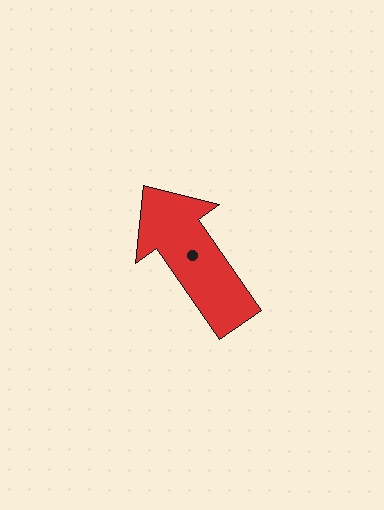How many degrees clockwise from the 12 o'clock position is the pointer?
Approximately 325 degrees.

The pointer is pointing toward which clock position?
Roughly 11 o'clock.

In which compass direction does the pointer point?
Northwest.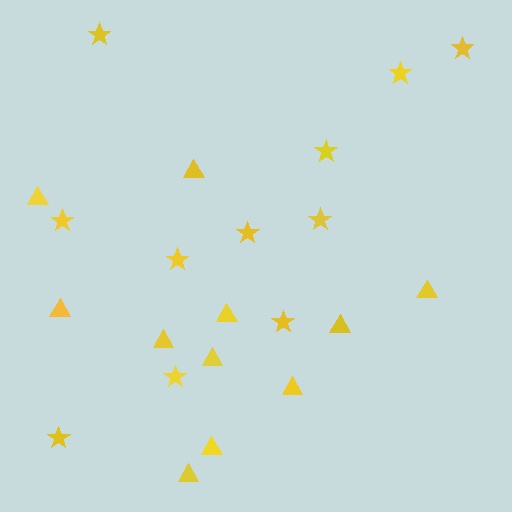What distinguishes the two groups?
There are 2 groups: one group of stars (11) and one group of triangles (11).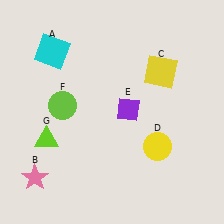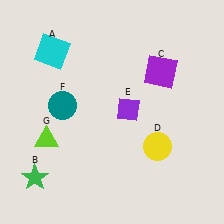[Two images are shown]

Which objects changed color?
B changed from pink to green. C changed from yellow to purple. F changed from lime to teal.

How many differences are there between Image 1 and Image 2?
There are 3 differences between the two images.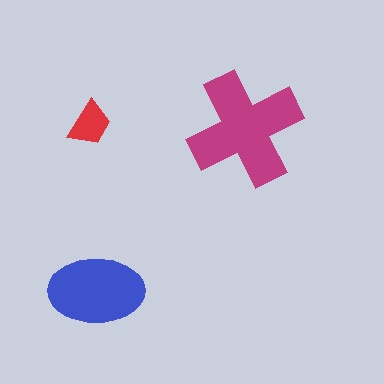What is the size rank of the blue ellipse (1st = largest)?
2nd.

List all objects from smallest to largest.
The red trapezoid, the blue ellipse, the magenta cross.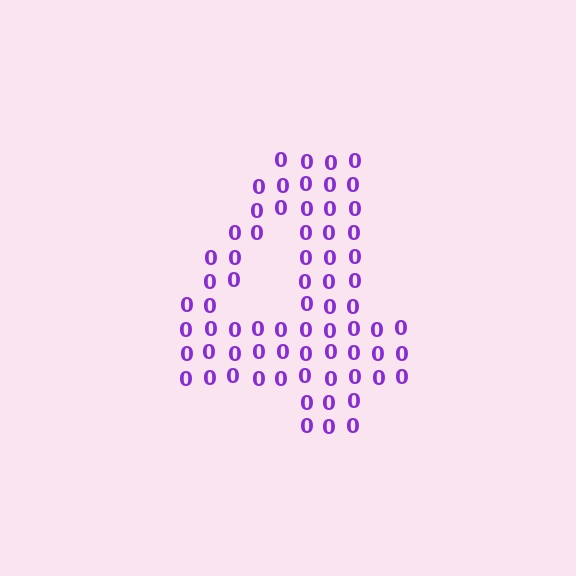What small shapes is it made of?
It is made of small digit 0's.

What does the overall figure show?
The overall figure shows the digit 4.